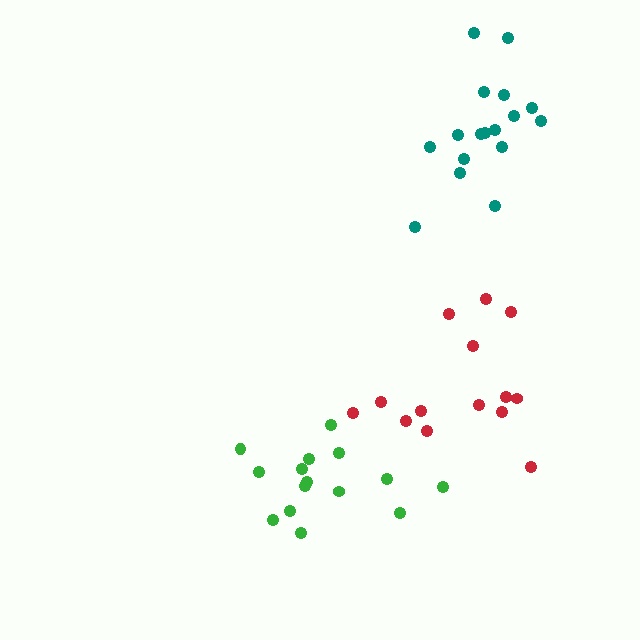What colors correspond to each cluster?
The clusters are colored: red, teal, green.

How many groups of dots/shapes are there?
There are 3 groups.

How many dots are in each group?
Group 1: 14 dots, Group 2: 17 dots, Group 3: 15 dots (46 total).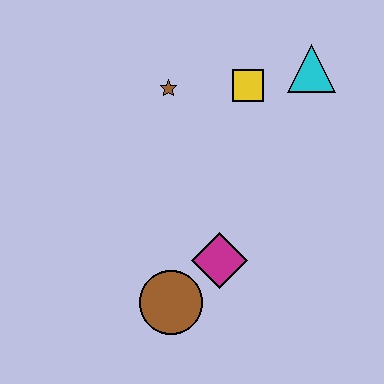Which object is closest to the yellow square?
The cyan triangle is closest to the yellow square.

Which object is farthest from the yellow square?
The brown circle is farthest from the yellow square.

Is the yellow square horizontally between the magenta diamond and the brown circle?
No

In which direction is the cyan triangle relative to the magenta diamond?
The cyan triangle is above the magenta diamond.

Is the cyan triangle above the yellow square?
Yes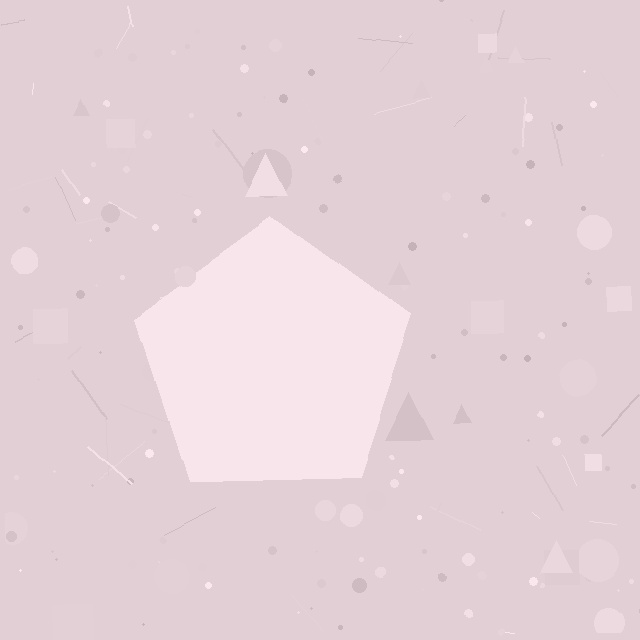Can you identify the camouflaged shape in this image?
The camouflaged shape is a pentagon.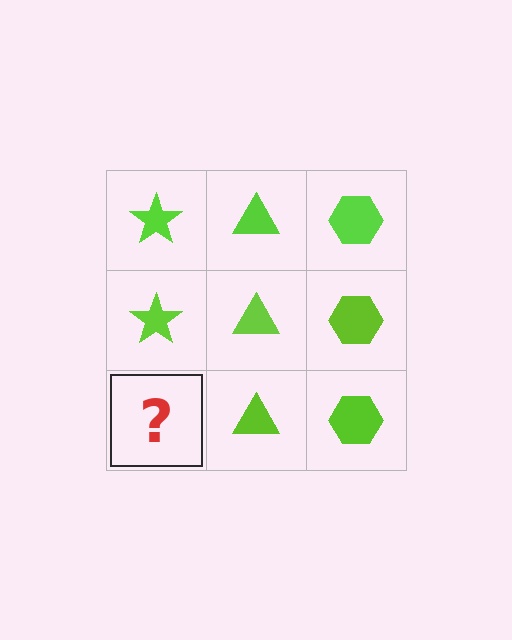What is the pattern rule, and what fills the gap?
The rule is that each column has a consistent shape. The gap should be filled with a lime star.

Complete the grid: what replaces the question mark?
The question mark should be replaced with a lime star.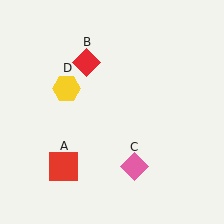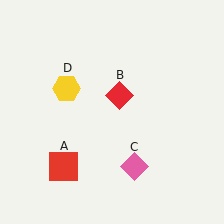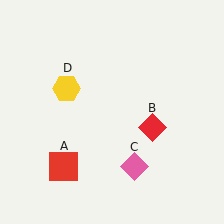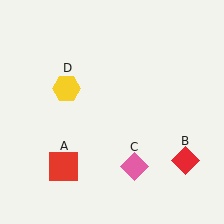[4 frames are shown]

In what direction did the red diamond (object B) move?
The red diamond (object B) moved down and to the right.